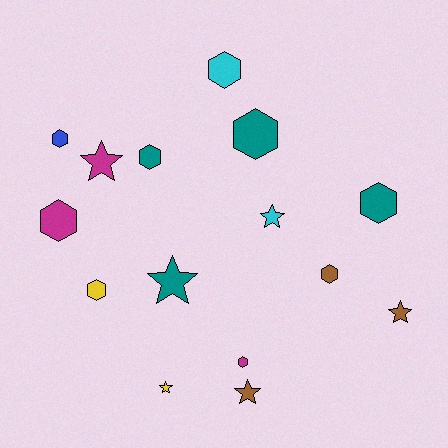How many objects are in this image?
There are 15 objects.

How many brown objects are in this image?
There are 3 brown objects.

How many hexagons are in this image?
There are 9 hexagons.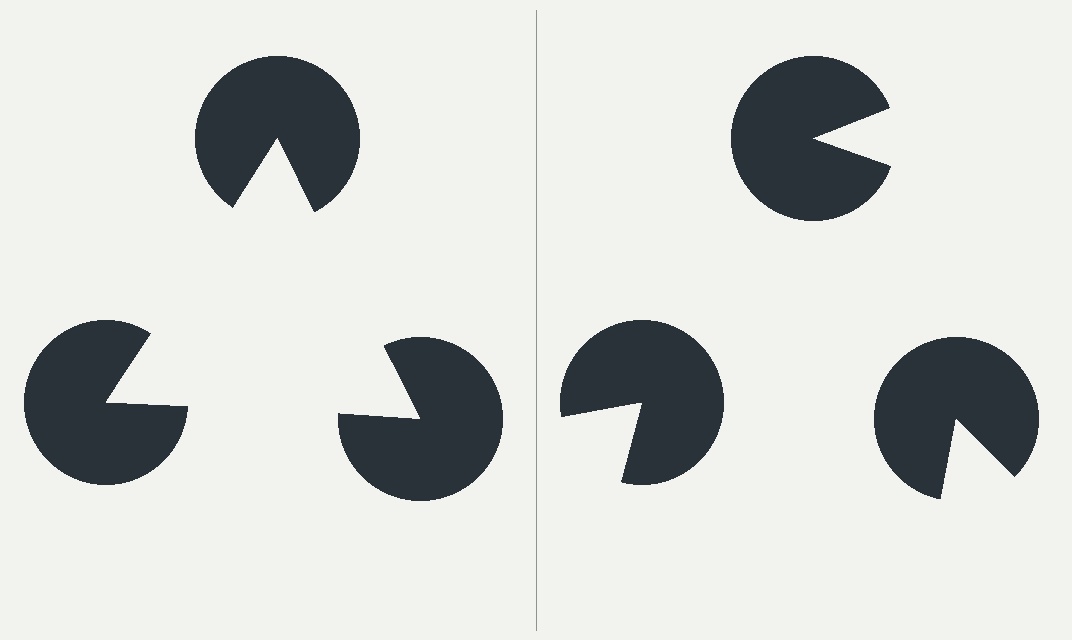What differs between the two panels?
The pac-man discs are positioned identically on both sides; only the wedge orientations differ. On the left they align to a triangle; on the right they are misaligned.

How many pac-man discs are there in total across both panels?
6 — 3 on each side.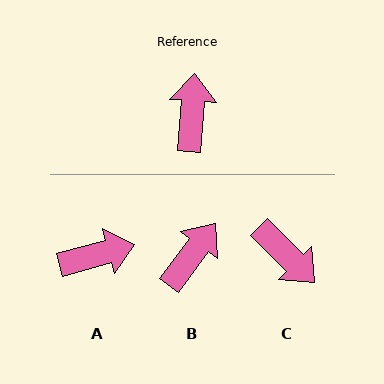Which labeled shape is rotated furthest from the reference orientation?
C, about 131 degrees away.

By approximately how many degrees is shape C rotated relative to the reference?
Approximately 131 degrees clockwise.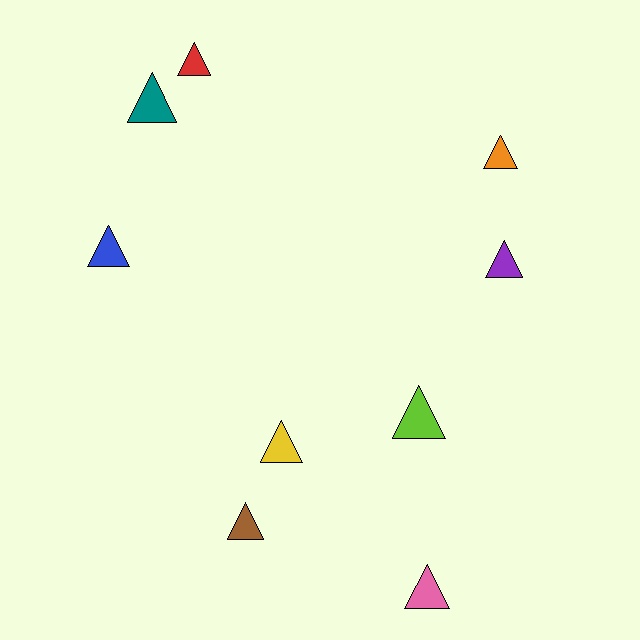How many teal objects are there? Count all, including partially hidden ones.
There is 1 teal object.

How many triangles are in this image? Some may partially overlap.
There are 9 triangles.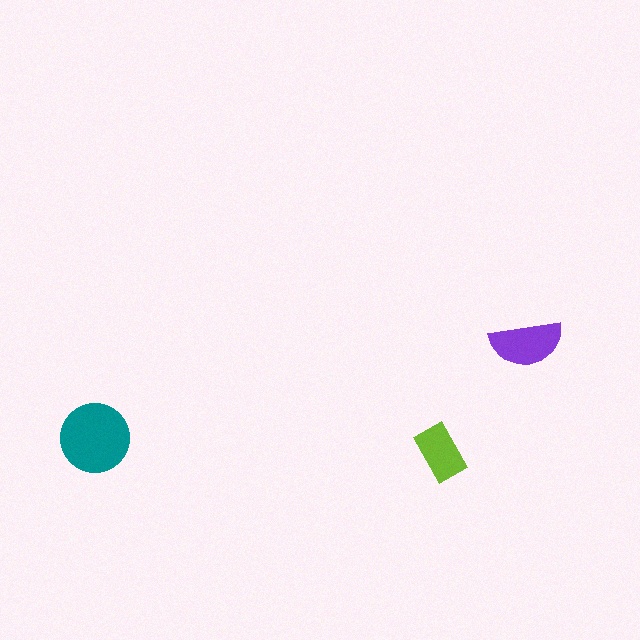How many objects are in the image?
There are 3 objects in the image.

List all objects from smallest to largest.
The lime rectangle, the purple semicircle, the teal circle.